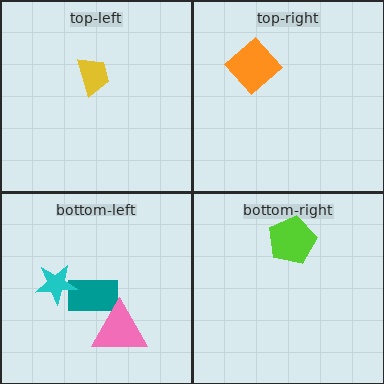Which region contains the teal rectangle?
The bottom-left region.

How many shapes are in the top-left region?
1.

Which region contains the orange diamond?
The top-right region.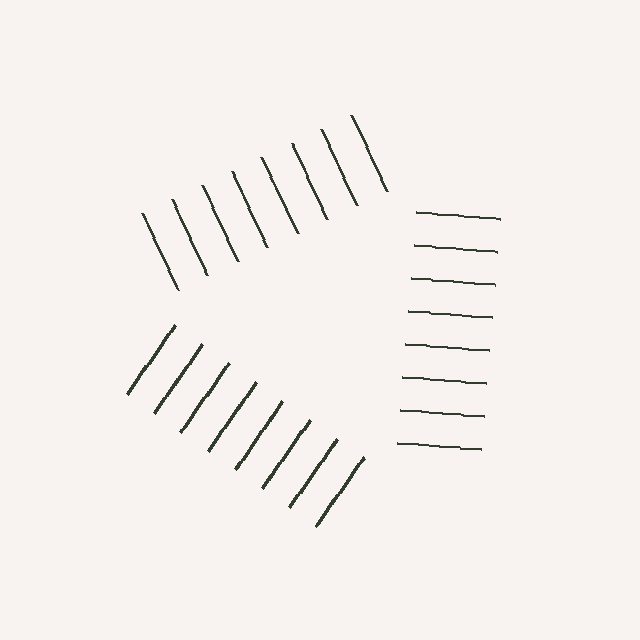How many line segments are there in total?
24 — 8 along each of the 3 edges.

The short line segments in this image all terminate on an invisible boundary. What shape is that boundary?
An illusory triangle — the line segments terminate on its edges but no continuous stroke is drawn.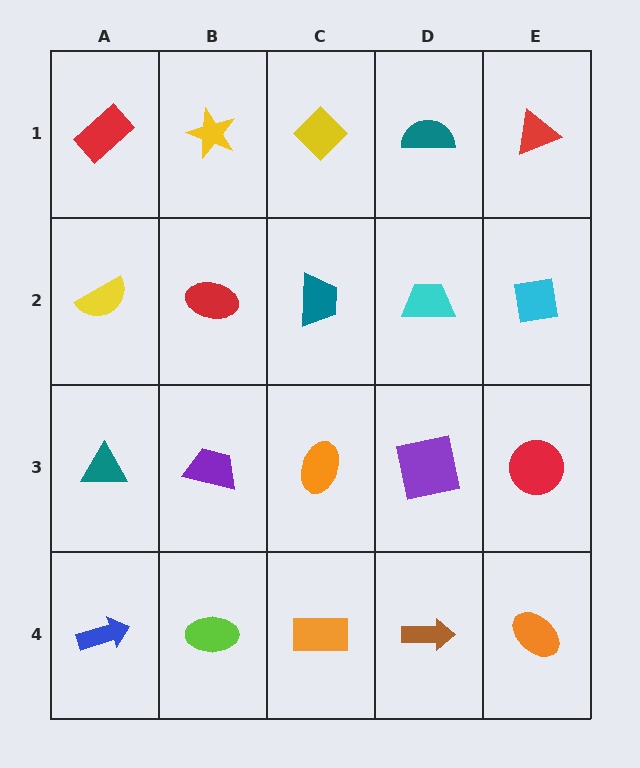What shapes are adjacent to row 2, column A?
A red rectangle (row 1, column A), a teal triangle (row 3, column A), a red ellipse (row 2, column B).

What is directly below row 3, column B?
A lime ellipse.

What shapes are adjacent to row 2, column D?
A teal semicircle (row 1, column D), a purple square (row 3, column D), a teal trapezoid (row 2, column C), a cyan square (row 2, column E).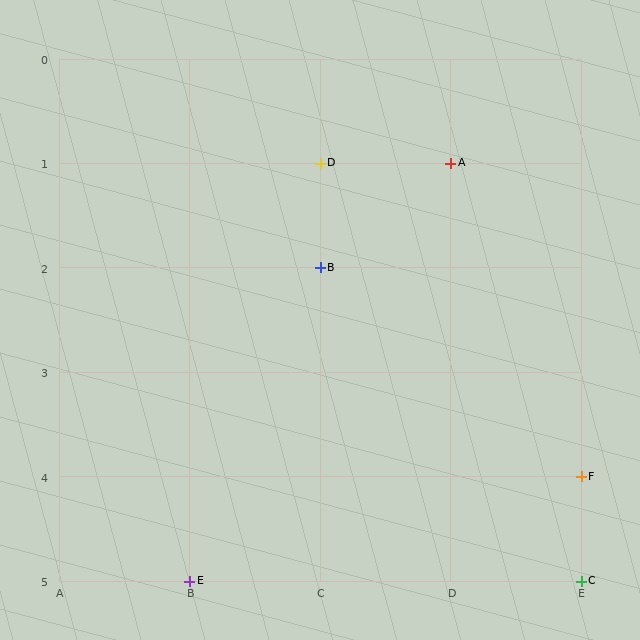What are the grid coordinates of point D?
Point D is at grid coordinates (C, 1).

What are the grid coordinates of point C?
Point C is at grid coordinates (E, 5).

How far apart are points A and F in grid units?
Points A and F are 1 column and 3 rows apart (about 3.2 grid units diagonally).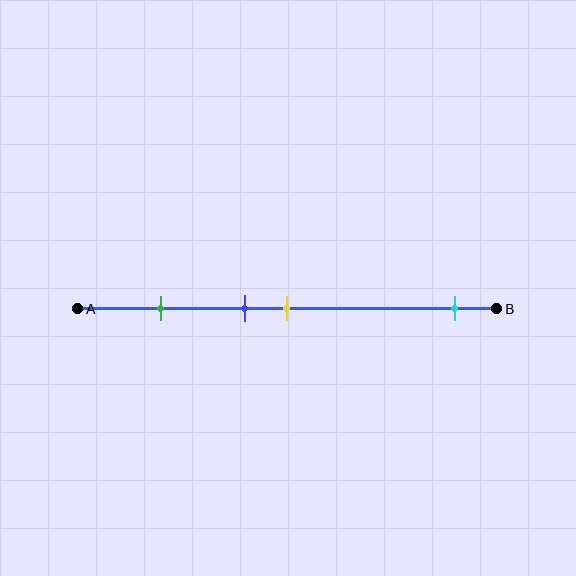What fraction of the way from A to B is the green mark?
The green mark is approximately 20% (0.2) of the way from A to B.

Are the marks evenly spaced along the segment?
No, the marks are not evenly spaced.